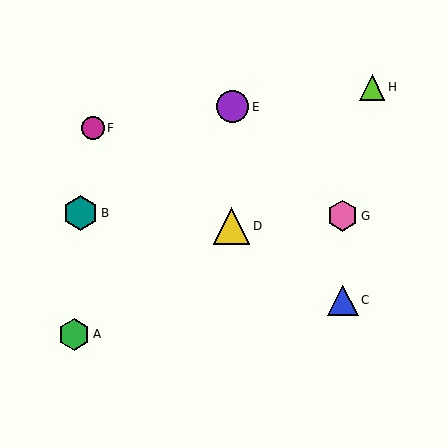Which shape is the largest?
The yellow triangle (labeled D) is the largest.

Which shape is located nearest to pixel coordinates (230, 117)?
The purple circle (labeled E) at (233, 107) is nearest to that location.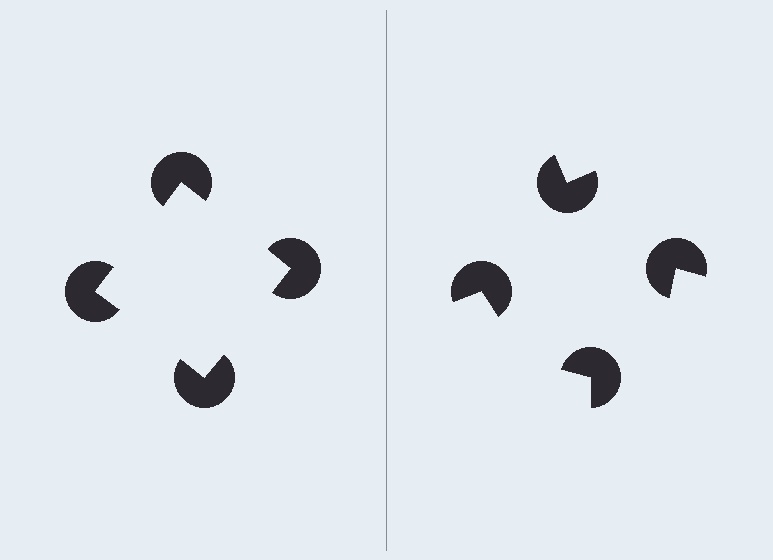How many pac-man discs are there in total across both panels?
8 — 4 on each side.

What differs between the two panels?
The pac-man discs are positioned identically on both sides; only the wedge orientations differ. On the left they align to a square; on the right they are misaligned.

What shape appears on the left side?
An illusory square.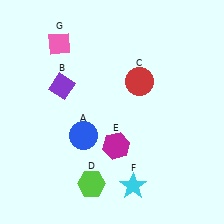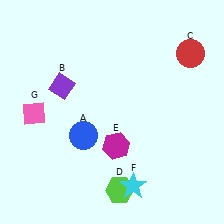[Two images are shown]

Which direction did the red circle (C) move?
The red circle (C) moved right.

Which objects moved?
The objects that moved are: the red circle (C), the lime hexagon (D), the pink diamond (G).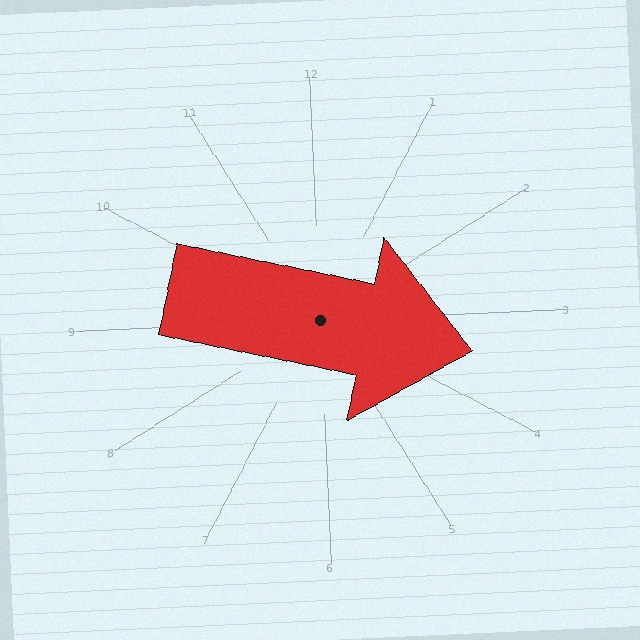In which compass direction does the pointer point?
East.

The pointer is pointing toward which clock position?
Roughly 3 o'clock.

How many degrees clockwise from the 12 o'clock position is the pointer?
Approximately 104 degrees.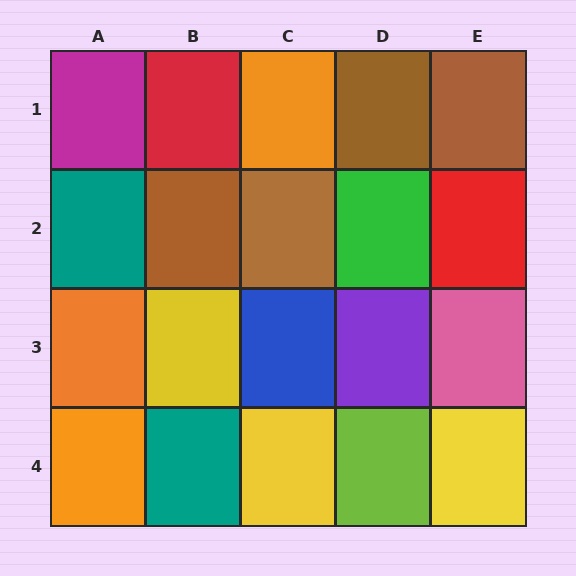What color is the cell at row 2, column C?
Brown.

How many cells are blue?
1 cell is blue.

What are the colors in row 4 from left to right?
Orange, teal, yellow, lime, yellow.